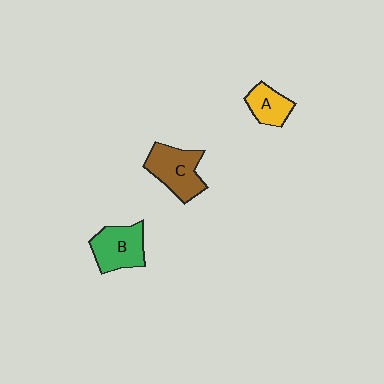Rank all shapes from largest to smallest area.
From largest to smallest: C (brown), B (green), A (yellow).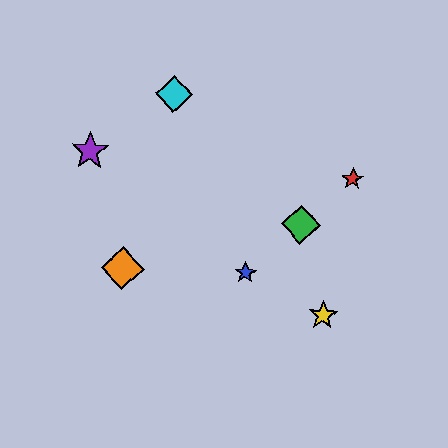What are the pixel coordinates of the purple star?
The purple star is at (90, 151).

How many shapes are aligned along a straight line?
3 shapes (the red star, the blue star, the green diamond) are aligned along a straight line.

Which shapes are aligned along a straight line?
The red star, the blue star, the green diamond are aligned along a straight line.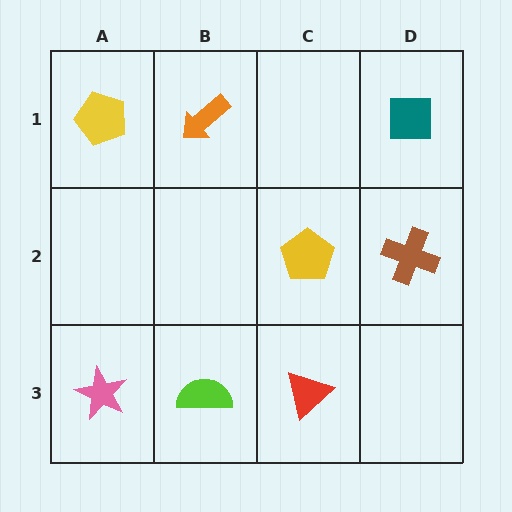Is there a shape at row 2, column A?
No, that cell is empty.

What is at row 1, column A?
A yellow pentagon.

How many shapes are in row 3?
3 shapes.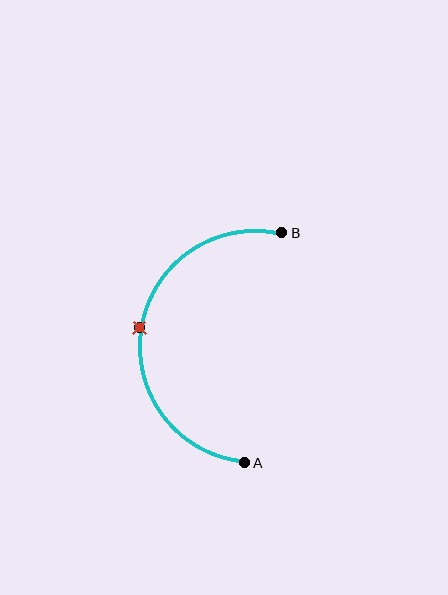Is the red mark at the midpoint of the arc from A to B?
Yes. The red mark lies on the arc at equal arc-length from both A and B — it is the arc midpoint.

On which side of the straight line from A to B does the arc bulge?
The arc bulges to the left of the straight line connecting A and B.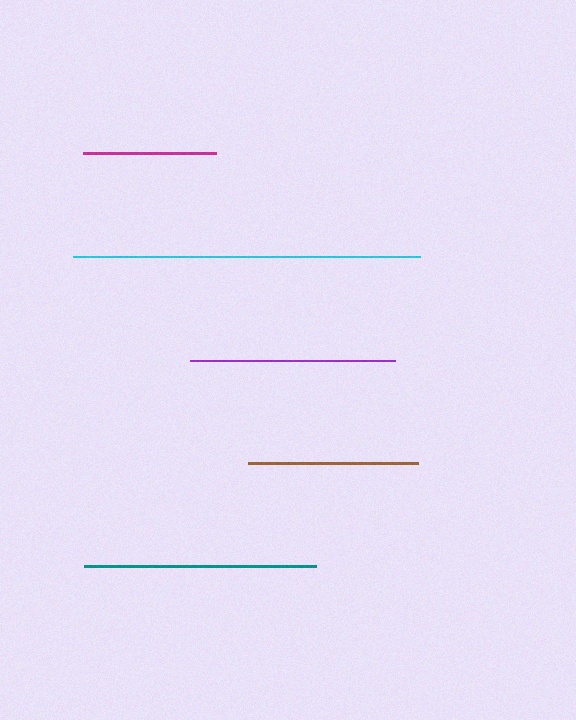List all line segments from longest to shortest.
From longest to shortest: cyan, teal, purple, brown, magenta.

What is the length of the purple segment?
The purple segment is approximately 205 pixels long.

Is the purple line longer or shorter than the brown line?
The purple line is longer than the brown line.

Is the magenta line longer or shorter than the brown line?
The brown line is longer than the magenta line.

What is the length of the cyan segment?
The cyan segment is approximately 347 pixels long.